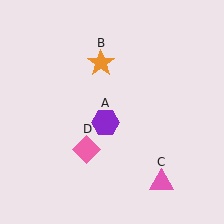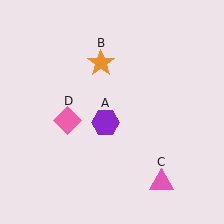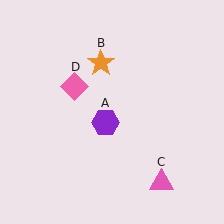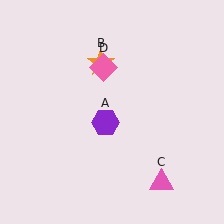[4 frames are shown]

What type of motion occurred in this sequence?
The pink diamond (object D) rotated clockwise around the center of the scene.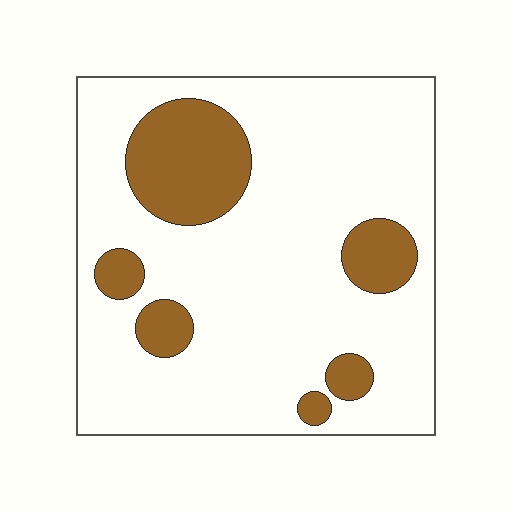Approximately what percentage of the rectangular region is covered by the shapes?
Approximately 20%.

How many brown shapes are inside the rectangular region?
6.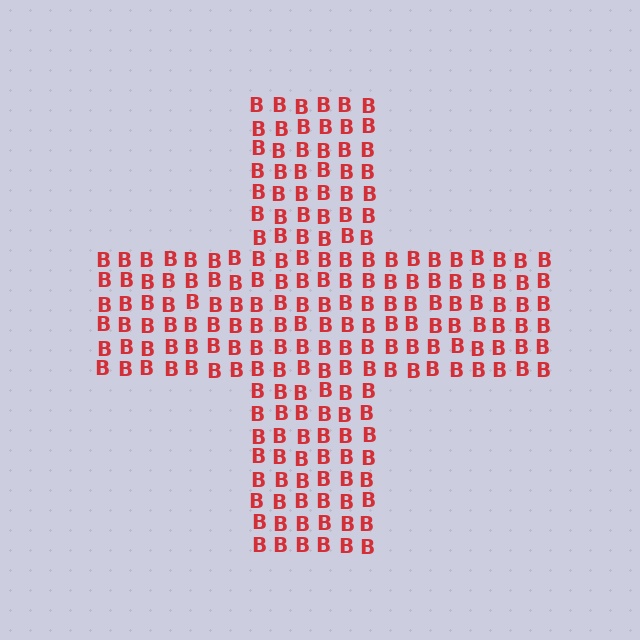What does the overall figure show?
The overall figure shows a cross.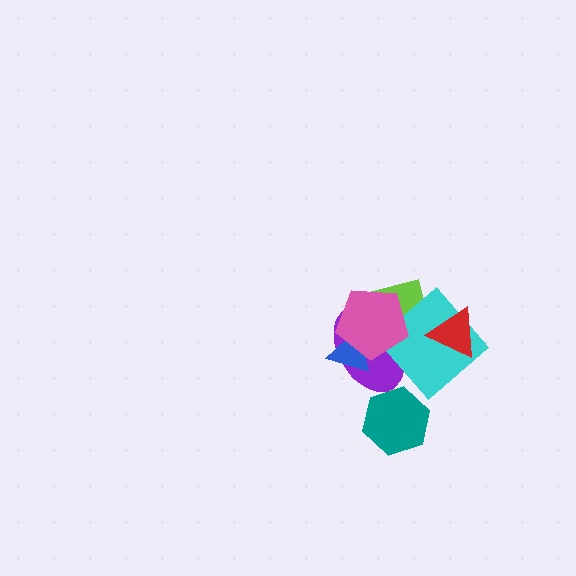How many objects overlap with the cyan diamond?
4 objects overlap with the cyan diamond.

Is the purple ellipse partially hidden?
Yes, it is partially covered by another shape.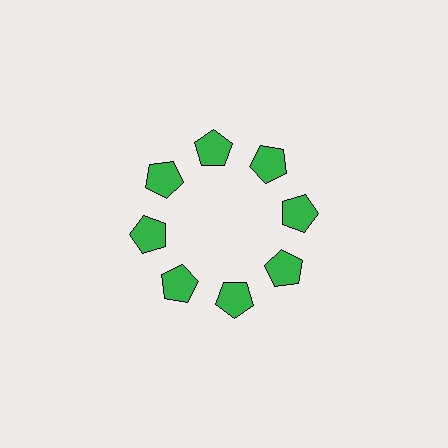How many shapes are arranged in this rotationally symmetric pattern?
There are 8 shapes, arranged in 8 groups of 1.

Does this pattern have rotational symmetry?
Yes, this pattern has 8-fold rotational symmetry. It looks the same after rotating 45 degrees around the center.